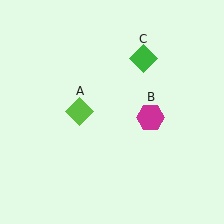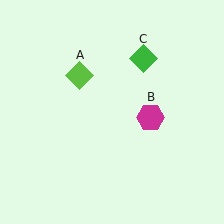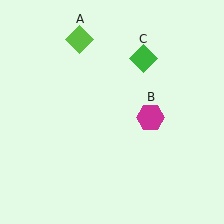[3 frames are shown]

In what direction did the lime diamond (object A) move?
The lime diamond (object A) moved up.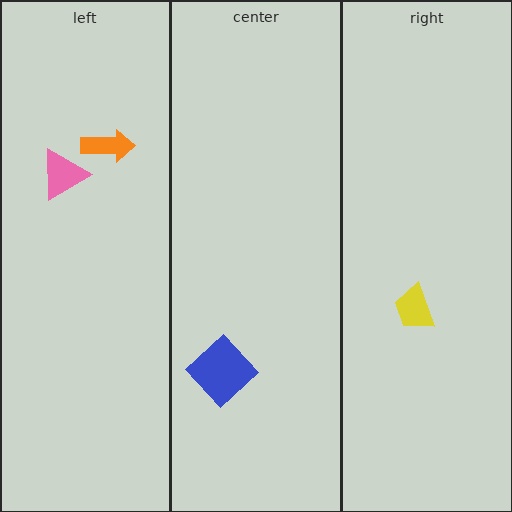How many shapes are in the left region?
2.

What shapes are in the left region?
The orange arrow, the pink triangle.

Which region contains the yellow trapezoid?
The right region.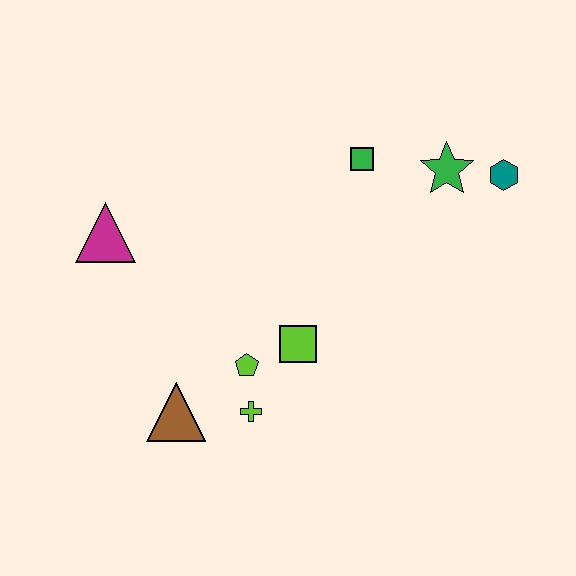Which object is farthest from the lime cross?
The teal hexagon is farthest from the lime cross.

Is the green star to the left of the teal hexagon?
Yes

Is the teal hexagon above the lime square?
Yes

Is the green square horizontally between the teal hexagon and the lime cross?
Yes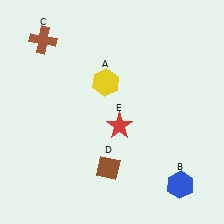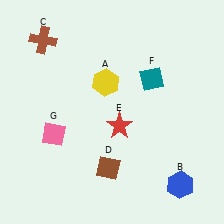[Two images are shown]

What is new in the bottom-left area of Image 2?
A pink diamond (G) was added in the bottom-left area of Image 2.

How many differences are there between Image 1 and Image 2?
There are 2 differences between the two images.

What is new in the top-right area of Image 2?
A teal diamond (F) was added in the top-right area of Image 2.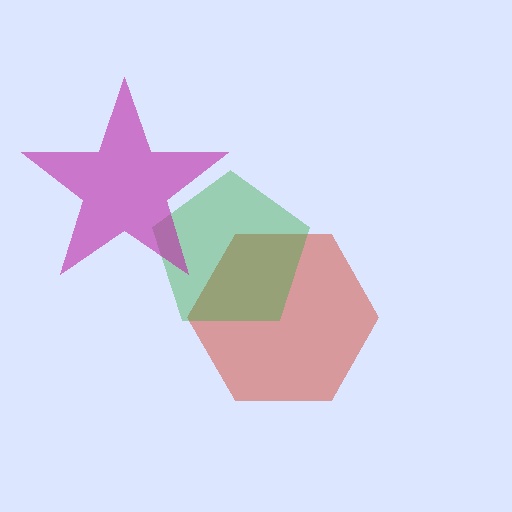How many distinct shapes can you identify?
There are 3 distinct shapes: a red hexagon, a green pentagon, a magenta star.